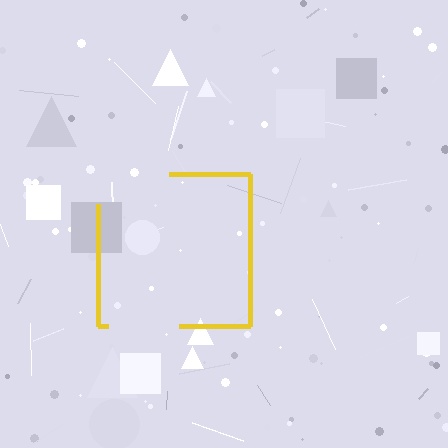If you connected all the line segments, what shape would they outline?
They would outline a square.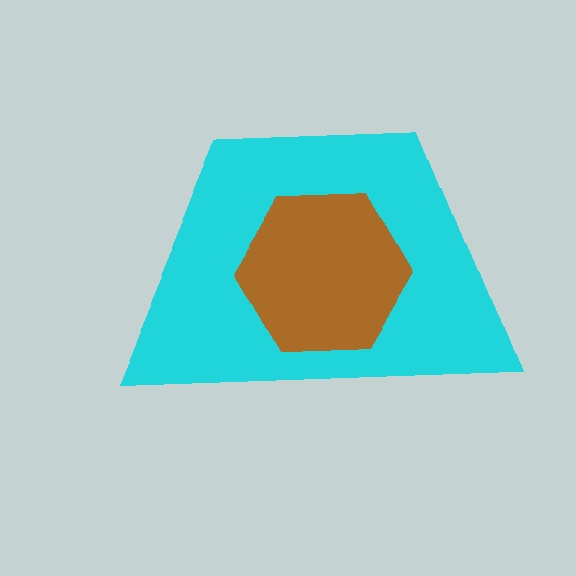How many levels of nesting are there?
2.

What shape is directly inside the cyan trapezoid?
The brown hexagon.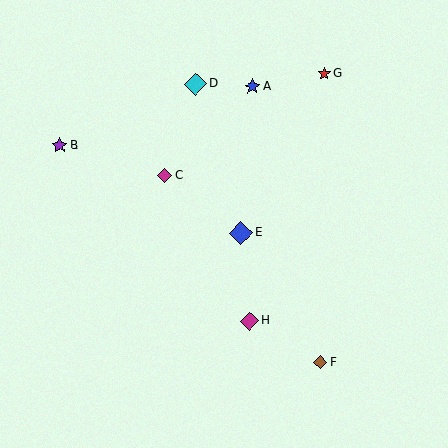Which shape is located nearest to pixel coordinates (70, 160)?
The purple star (labeled B) at (60, 146) is nearest to that location.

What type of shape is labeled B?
Shape B is a purple star.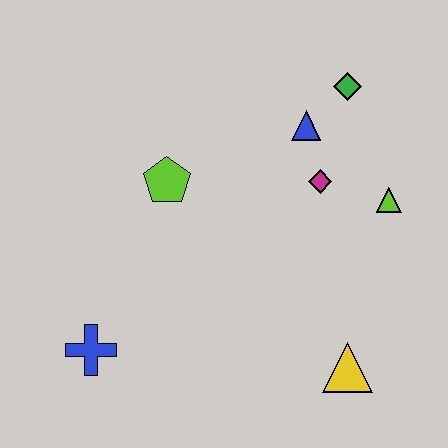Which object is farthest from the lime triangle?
The blue cross is farthest from the lime triangle.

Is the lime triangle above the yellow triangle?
Yes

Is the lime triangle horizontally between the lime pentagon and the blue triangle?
No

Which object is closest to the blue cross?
The lime pentagon is closest to the blue cross.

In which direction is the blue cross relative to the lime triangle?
The blue cross is to the left of the lime triangle.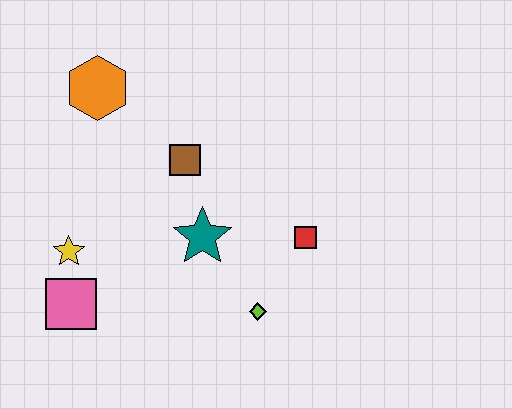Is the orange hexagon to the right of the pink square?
Yes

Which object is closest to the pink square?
The yellow star is closest to the pink square.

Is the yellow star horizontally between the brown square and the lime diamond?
No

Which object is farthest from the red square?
The orange hexagon is farthest from the red square.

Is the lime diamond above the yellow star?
No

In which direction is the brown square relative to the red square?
The brown square is to the left of the red square.